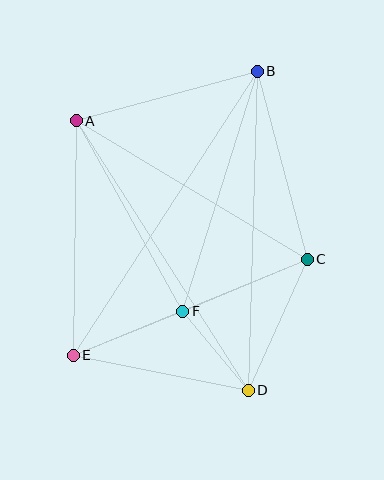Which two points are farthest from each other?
Points B and E are farthest from each other.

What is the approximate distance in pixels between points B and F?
The distance between B and F is approximately 251 pixels.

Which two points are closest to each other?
Points D and F are closest to each other.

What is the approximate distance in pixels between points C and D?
The distance between C and D is approximately 144 pixels.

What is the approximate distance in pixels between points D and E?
The distance between D and E is approximately 178 pixels.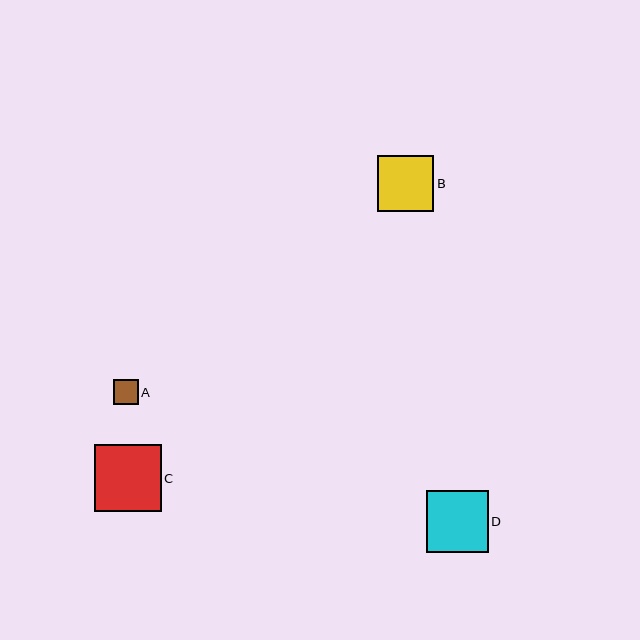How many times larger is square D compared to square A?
Square D is approximately 2.5 times the size of square A.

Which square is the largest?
Square C is the largest with a size of approximately 67 pixels.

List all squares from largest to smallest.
From largest to smallest: C, D, B, A.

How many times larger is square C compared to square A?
Square C is approximately 2.7 times the size of square A.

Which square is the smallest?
Square A is the smallest with a size of approximately 25 pixels.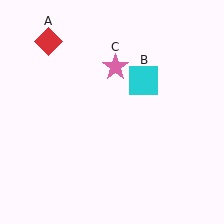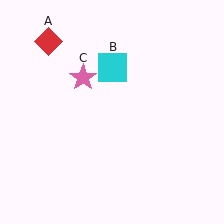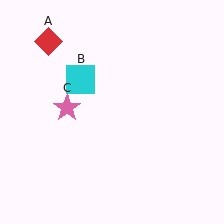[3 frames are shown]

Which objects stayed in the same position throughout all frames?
Red diamond (object A) remained stationary.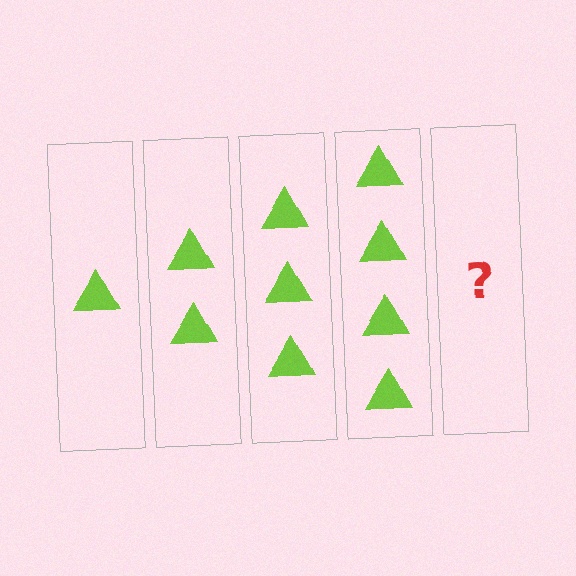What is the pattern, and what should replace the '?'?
The pattern is that each step adds one more triangle. The '?' should be 5 triangles.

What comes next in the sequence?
The next element should be 5 triangles.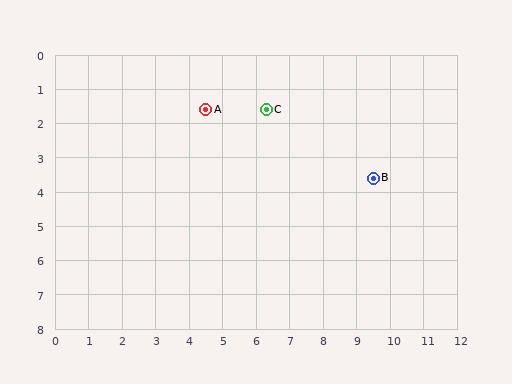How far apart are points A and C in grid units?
Points A and C are about 1.8 grid units apart.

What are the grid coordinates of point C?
Point C is at approximately (6.3, 1.6).